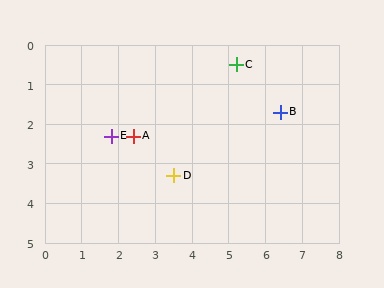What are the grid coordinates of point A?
Point A is at approximately (2.4, 2.3).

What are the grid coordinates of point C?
Point C is at approximately (5.2, 0.5).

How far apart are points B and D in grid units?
Points B and D are about 3.3 grid units apart.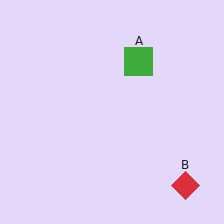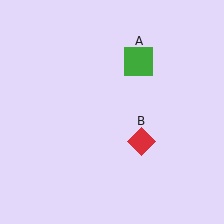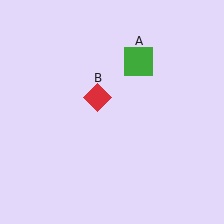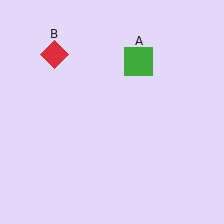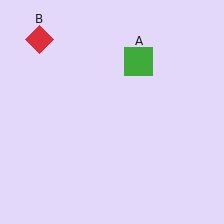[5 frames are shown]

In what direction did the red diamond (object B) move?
The red diamond (object B) moved up and to the left.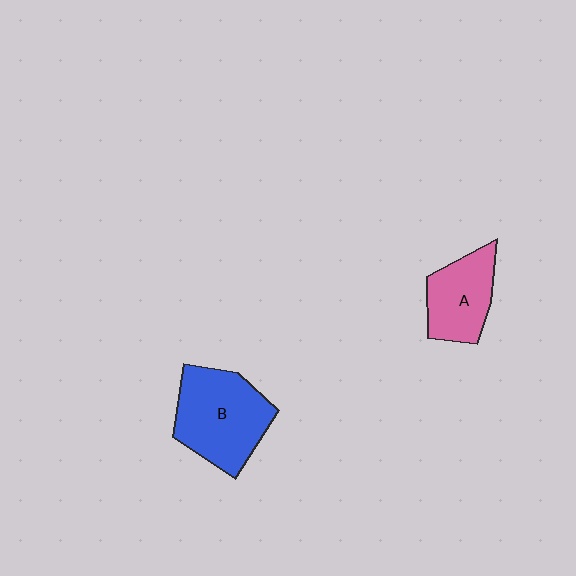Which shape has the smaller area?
Shape A (pink).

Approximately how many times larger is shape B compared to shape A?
Approximately 1.5 times.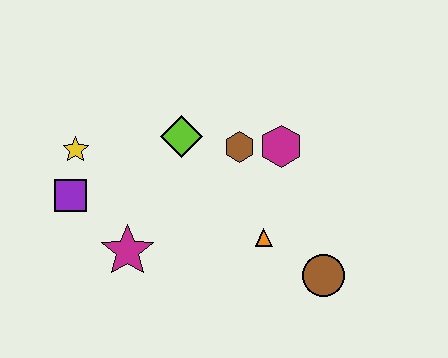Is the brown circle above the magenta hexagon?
No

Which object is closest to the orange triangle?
The brown circle is closest to the orange triangle.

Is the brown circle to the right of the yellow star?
Yes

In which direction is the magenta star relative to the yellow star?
The magenta star is below the yellow star.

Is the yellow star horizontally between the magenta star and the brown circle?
No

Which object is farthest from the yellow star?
The brown circle is farthest from the yellow star.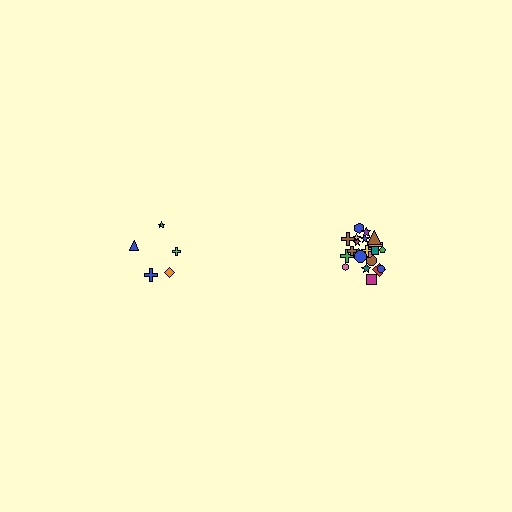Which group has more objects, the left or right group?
The right group.